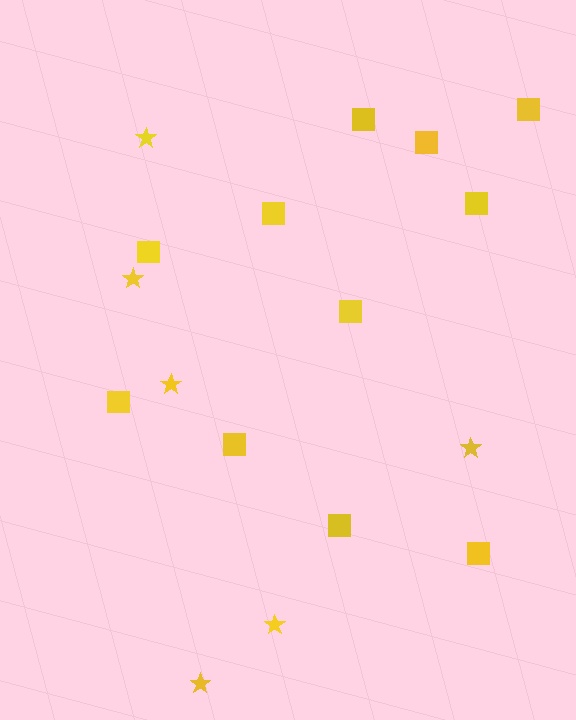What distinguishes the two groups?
There are 2 groups: one group of squares (11) and one group of stars (6).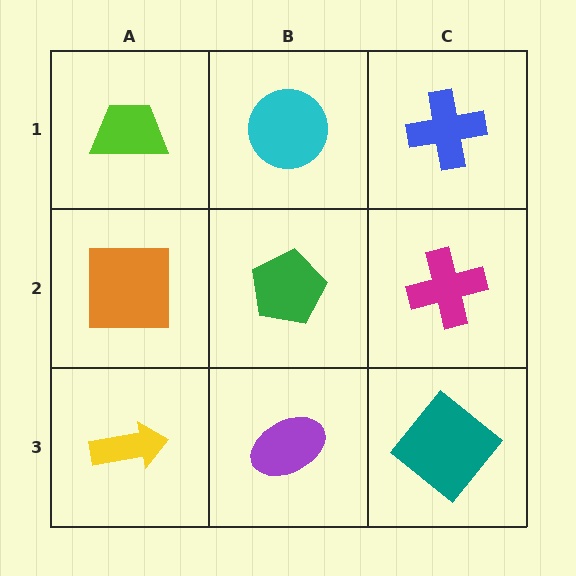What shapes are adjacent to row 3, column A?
An orange square (row 2, column A), a purple ellipse (row 3, column B).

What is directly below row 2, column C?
A teal diamond.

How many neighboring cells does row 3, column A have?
2.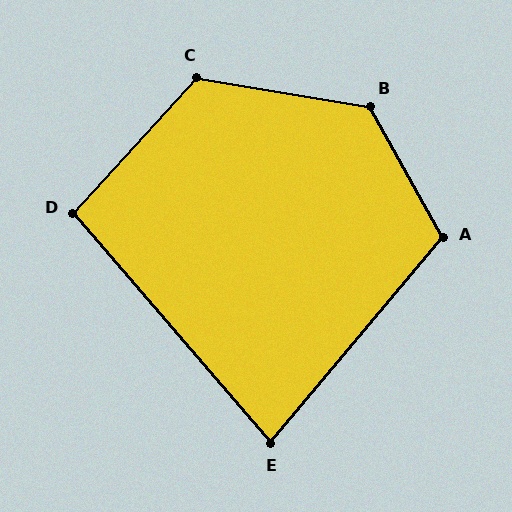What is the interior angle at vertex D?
Approximately 97 degrees (obtuse).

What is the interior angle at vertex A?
Approximately 111 degrees (obtuse).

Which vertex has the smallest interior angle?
E, at approximately 81 degrees.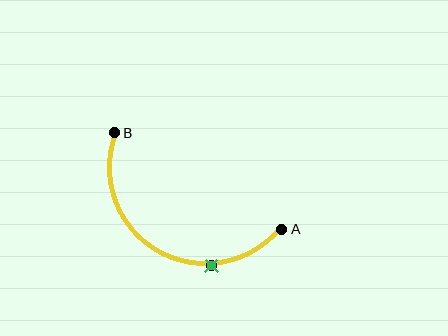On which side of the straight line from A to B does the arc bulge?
The arc bulges below the straight line connecting A and B.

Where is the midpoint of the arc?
The arc midpoint is the point on the curve farthest from the straight line joining A and B. It sits below that line.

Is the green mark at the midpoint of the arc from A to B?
No. The green mark lies on the arc but is closer to endpoint A. The arc midpoint would be at the point on the curve equidistant along the arc from both A and B.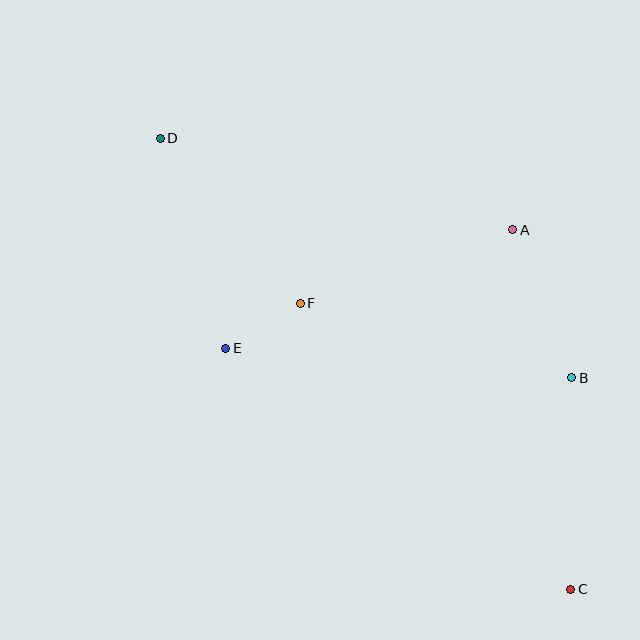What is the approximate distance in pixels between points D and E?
The distance between D and E is approximately 220 pixels.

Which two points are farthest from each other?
Points C and D are farthest from each other.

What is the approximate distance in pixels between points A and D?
The distance between A and D is approximately 364 pixels.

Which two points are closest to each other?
Points E and F are closest to each other.